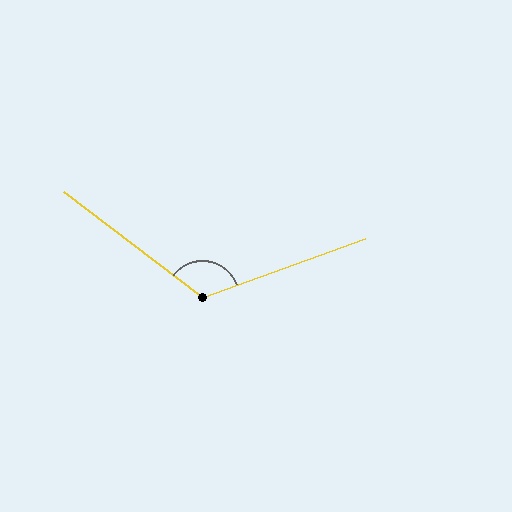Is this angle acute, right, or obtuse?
It is obtuse.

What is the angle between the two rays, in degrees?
Approximately 123 degrees.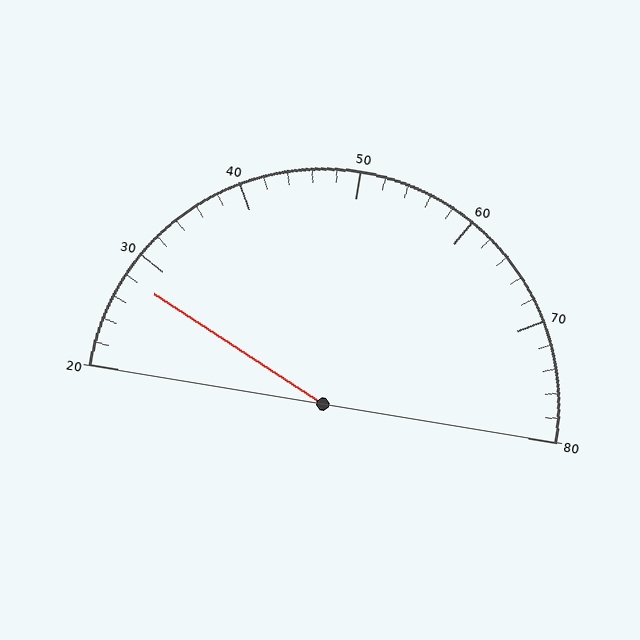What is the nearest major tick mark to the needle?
The nearest major tick mark is 30.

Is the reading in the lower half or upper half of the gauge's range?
The reading is in the lower half of the range (20 to 80).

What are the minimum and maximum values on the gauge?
The gauge ranges from 20 to 80.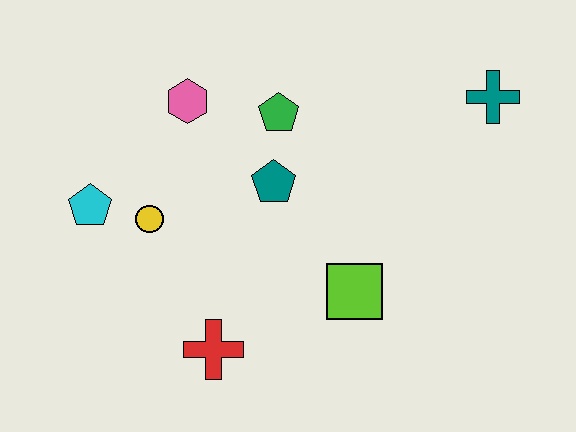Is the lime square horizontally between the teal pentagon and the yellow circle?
No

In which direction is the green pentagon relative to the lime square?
The green pentagon is above the lime square.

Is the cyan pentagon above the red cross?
Yes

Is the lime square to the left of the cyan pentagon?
No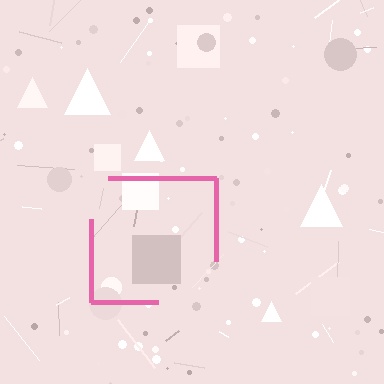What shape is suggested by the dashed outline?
The dashed outline suggests a square.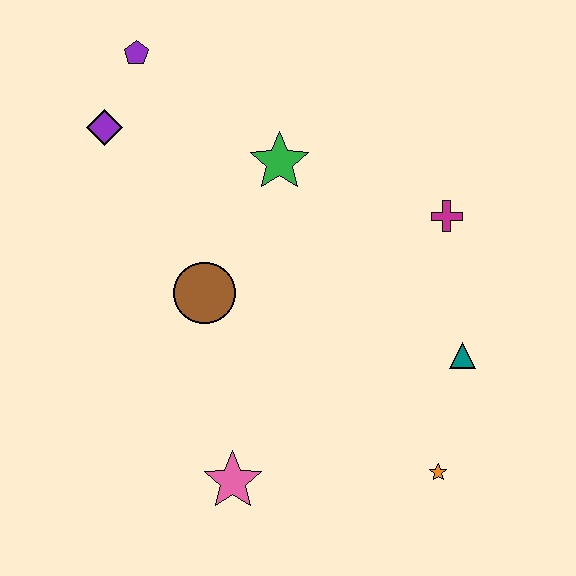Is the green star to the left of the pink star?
No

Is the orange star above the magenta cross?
No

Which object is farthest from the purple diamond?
The orange star is farthest from the purple diamond.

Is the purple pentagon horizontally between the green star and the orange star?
No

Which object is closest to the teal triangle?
The orange star is closest to the teal triangle.